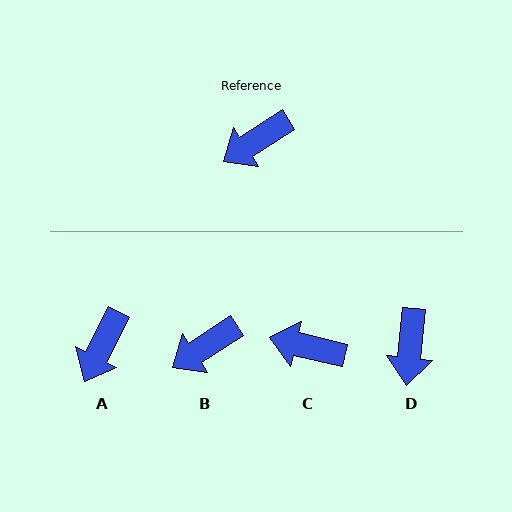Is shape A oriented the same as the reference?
No, it is off by about 30 degrees.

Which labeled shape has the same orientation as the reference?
B.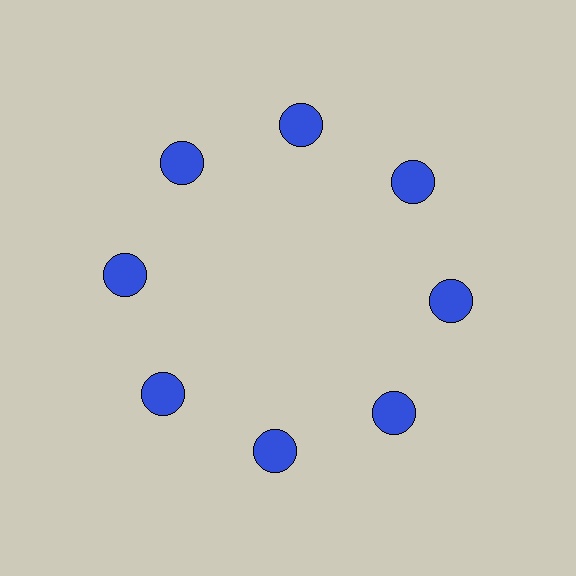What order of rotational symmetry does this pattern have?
This pattern has 8-fold rotational symmetry.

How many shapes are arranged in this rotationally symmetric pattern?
There are 8 shapes, arranged in 8 groups of 1.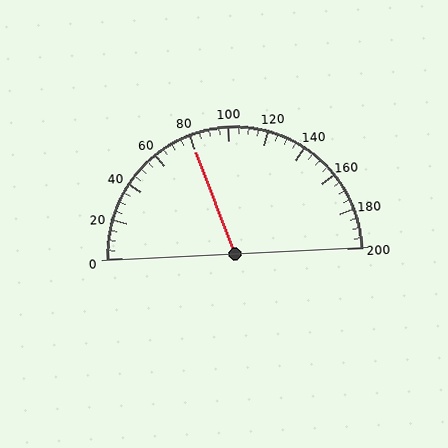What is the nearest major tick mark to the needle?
The nearest major tick mark is 80.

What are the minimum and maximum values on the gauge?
The gauge ranges from 0 to 200.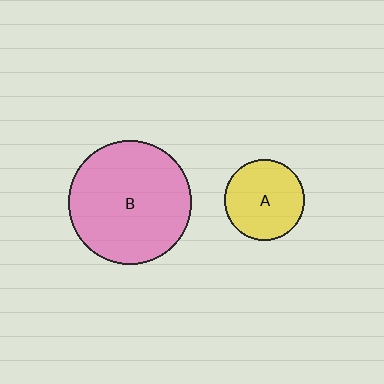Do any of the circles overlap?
No, none of the circles overlap.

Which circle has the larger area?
Circle B (pink).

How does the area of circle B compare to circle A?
Approximately 2.4 times.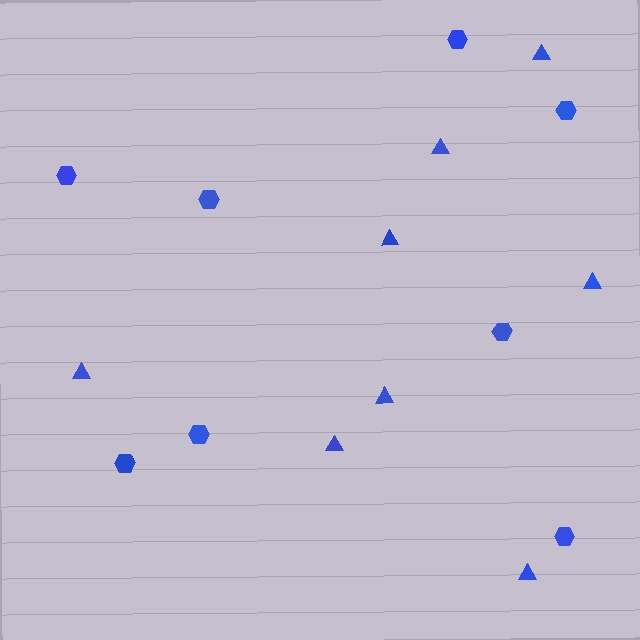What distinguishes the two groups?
There are 2 groups: one group of triangles (8) and one group of hexagons (8).